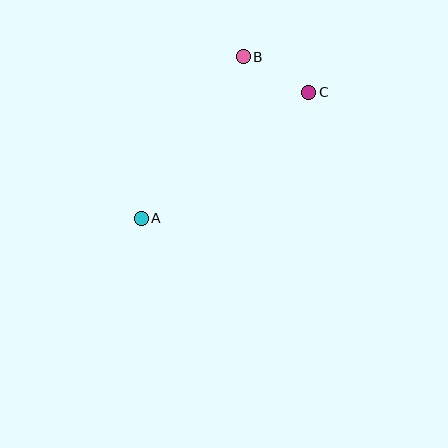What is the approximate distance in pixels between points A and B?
The distance between A and B is approximately 191 pixels.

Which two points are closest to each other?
Points B and C are closest to each other.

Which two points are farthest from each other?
Points A and C are farthest from each other.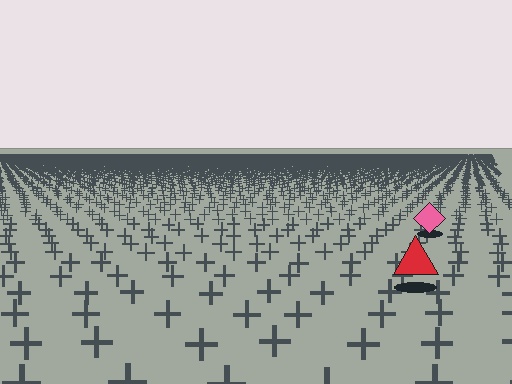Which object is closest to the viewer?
The red triangle is closest. The texture marks near it are larger and more spread out.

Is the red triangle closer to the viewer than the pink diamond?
Yes. The red triangle is closer — you can tell from the texture gradient: the ground texture is coarser near it.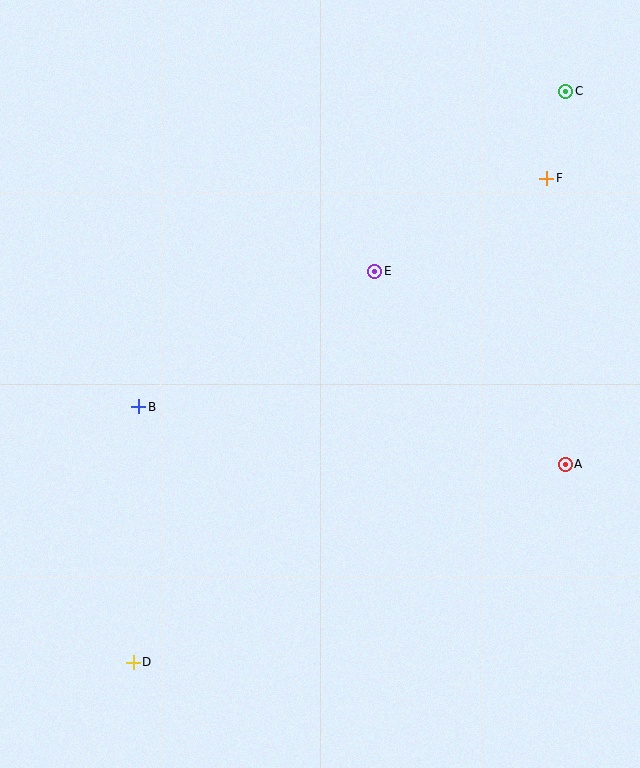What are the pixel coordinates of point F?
Point F is at (547, 178).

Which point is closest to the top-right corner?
Point C is closest to the top-right corner.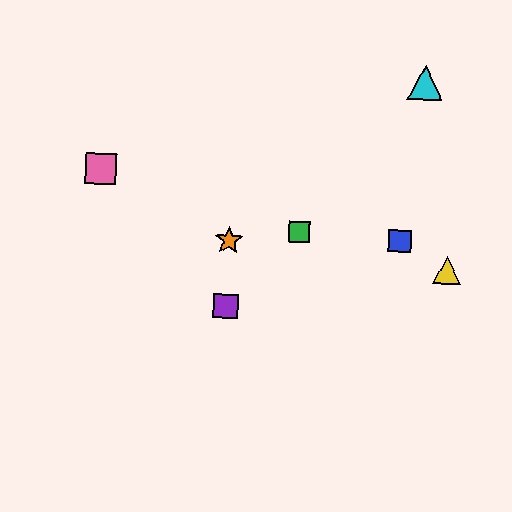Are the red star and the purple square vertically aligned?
Yes, both are at x≈229.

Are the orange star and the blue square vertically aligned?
No, the orange star is at x≈229 and the blue square is at x≈400.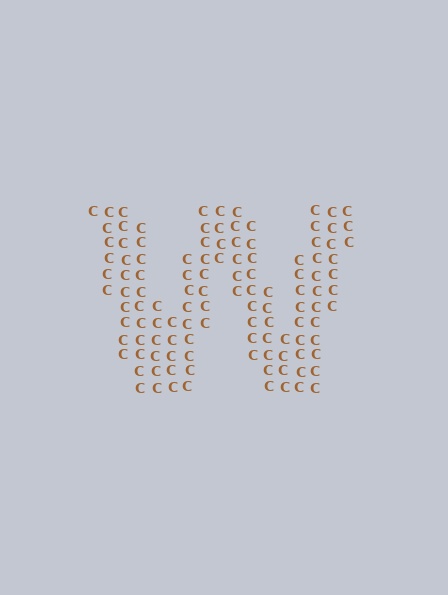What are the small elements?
The small elements are letter C's.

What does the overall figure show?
The overall figure shows the letter W.